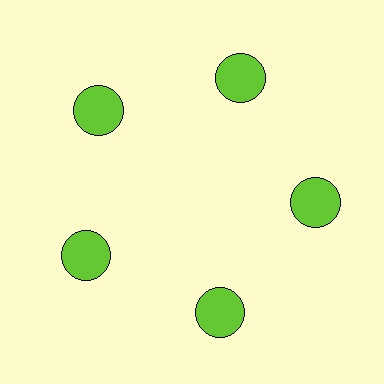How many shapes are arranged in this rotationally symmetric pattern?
There are 5 shapes, arranged in 5 groups of 1.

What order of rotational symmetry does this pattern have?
This pattern has 5-fold rotational symmetry.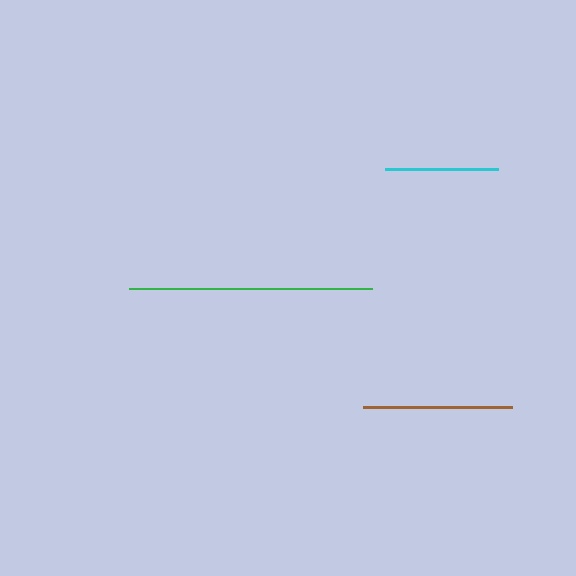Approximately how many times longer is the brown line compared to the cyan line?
The brown line is approximately 1.3 times the length of the cyan line.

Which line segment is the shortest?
The cyan line is the shortest at approximately 113 pixels.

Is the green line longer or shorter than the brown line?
The green line is longer than the brown line.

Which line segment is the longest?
The green line is the longest at approximately 243 pixels.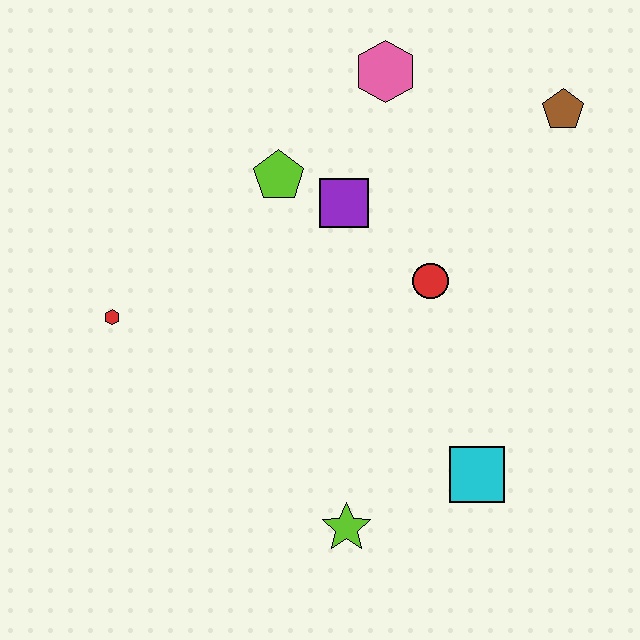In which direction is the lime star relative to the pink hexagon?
The lime star is below the pink hexagon.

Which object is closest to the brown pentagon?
The pink hexagon is closest to the brown pentagon.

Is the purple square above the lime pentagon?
No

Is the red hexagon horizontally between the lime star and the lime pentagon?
No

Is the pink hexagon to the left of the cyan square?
Yes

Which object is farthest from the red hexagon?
The brown pentagon is farthest from the red hexagon.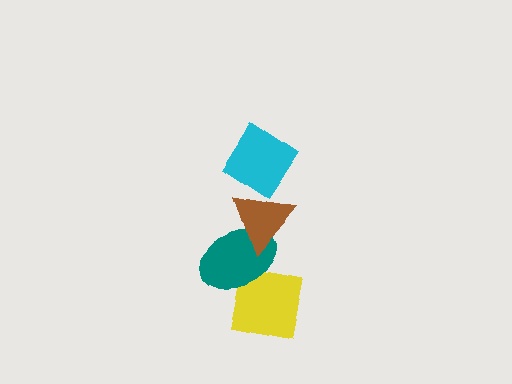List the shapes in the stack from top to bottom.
From top to bottom: the cyan diamond, the brown triangle, the teal ellipse, the yellow square.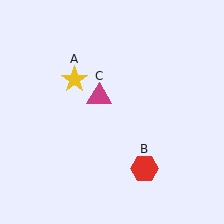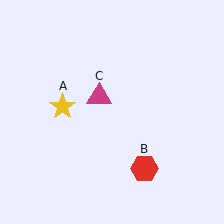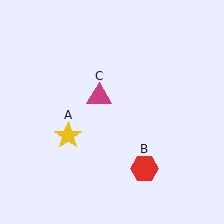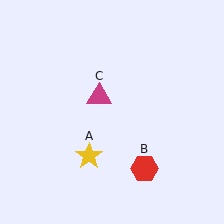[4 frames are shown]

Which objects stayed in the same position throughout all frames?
Red hexagon (object B) and magenta triangle (object C) remained stationary.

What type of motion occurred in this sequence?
The yellow star (object A) rotated counterclockwise around the center of the scene.